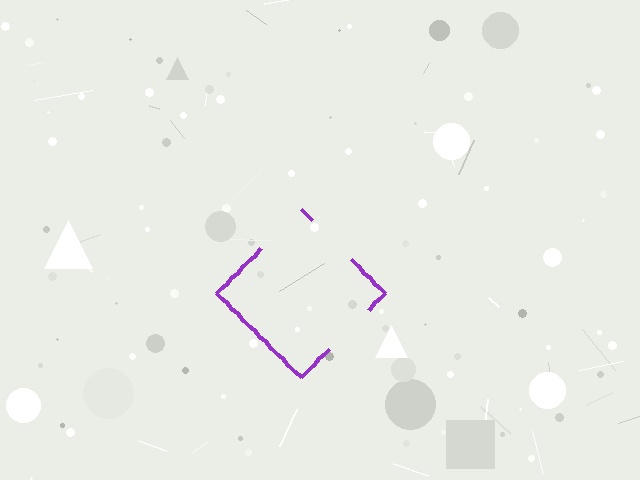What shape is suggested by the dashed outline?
The dashed outline suggests a diamond.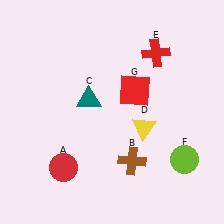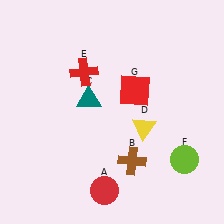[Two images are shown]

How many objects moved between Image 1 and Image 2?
2 objects moved between the two images.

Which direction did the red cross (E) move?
The red cross (E) moved left.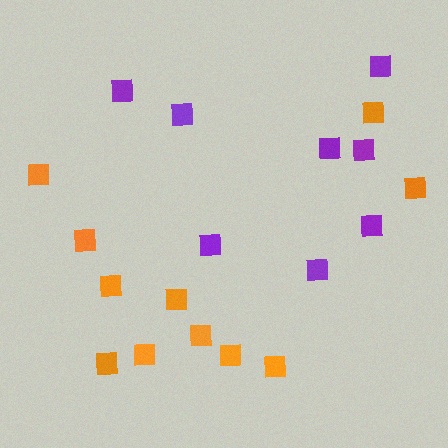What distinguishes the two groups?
There are 2 groups: one group of orange squares (11) and one group of purple squares (8).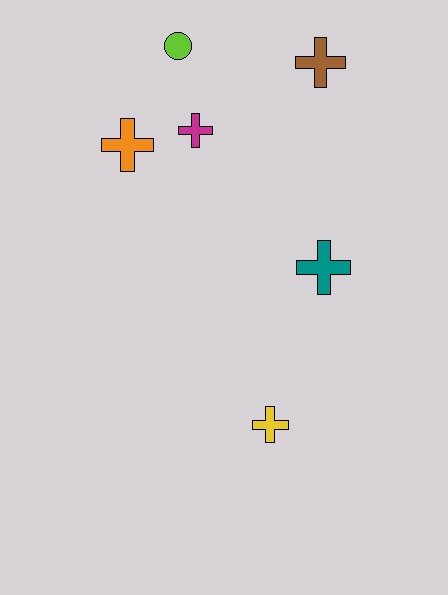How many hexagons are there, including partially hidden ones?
There are no hexagons.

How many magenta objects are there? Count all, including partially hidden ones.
There is 1 magenta object.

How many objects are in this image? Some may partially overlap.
There are 6 objects.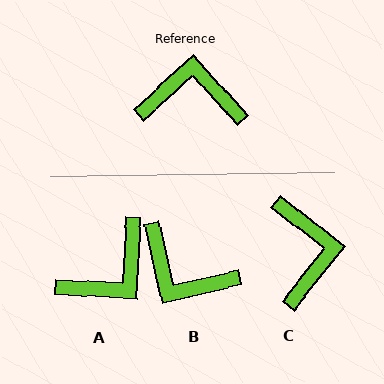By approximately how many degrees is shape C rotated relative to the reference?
Approximately 80 degrees clockwise.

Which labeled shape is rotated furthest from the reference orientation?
B, about 151 degrees away.